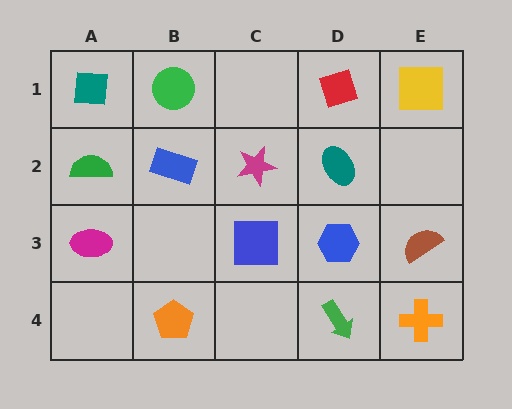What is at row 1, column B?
A green circle.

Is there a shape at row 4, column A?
No, that cell is empty.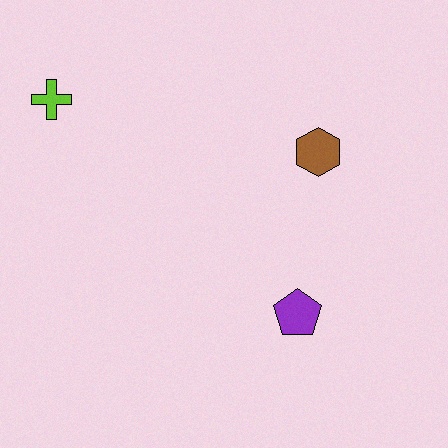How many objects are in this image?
There are 3 objects.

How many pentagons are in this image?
There is 1 pentagon.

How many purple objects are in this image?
There is 1 purple object.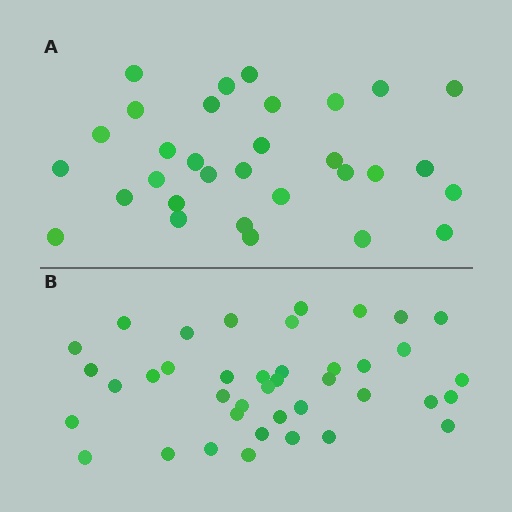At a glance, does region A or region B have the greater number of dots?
Region B (the bottom region) has more dots.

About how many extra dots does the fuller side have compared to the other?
Region B has roughly 8 or so more dots than region A.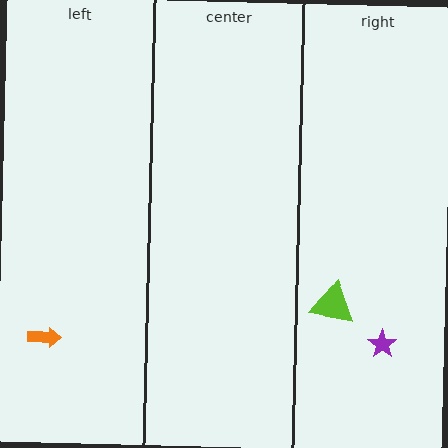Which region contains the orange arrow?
The left region.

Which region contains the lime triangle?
The right region.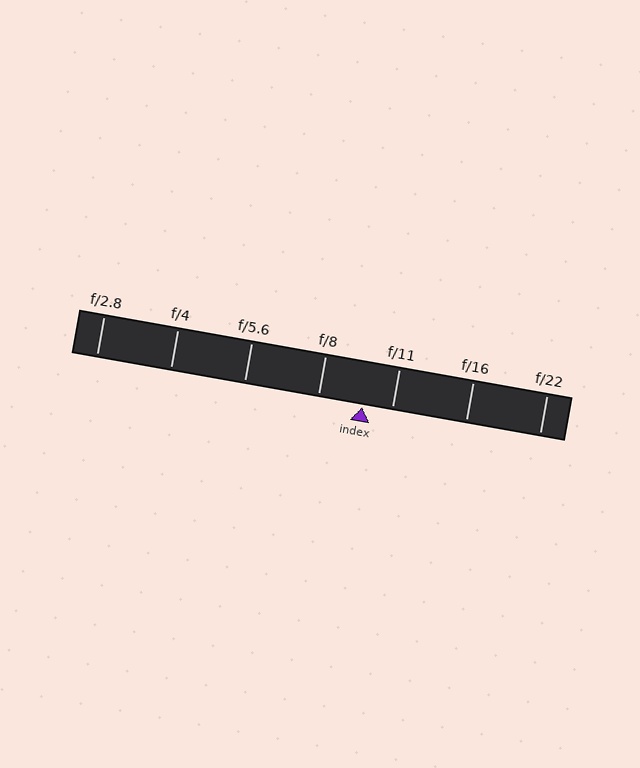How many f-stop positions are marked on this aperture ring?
There are 7 f-stop positions marked.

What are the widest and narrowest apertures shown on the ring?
The widest aperture shown is f/2.8 and the narrowest is f/22.